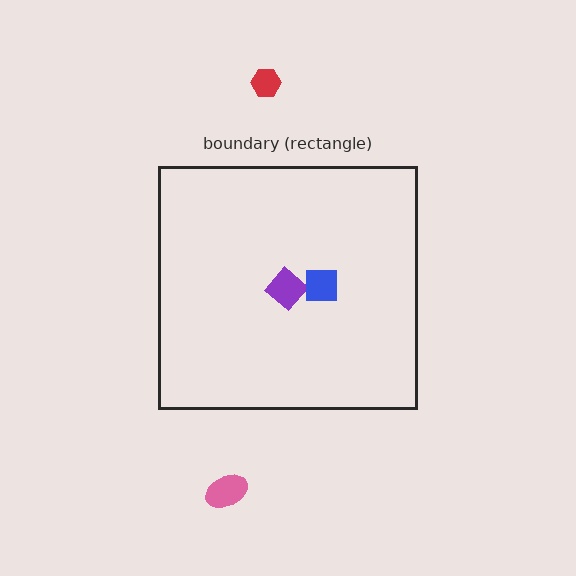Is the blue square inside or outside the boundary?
Inside.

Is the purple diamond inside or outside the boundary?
Inside.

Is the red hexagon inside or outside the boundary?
Outside.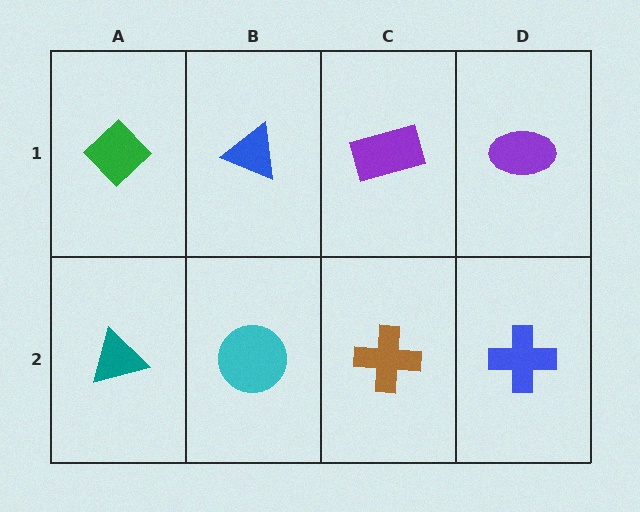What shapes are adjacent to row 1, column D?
A blue cross (row 2, column D), a purple rectangle (row 1, column C).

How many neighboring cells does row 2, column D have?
2.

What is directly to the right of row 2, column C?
A blue cross.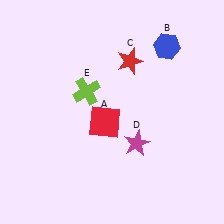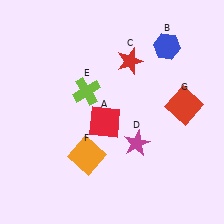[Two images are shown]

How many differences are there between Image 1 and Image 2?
There are 2 differences between the two images.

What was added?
An orange square (F), a red square (G) were added in Image 2.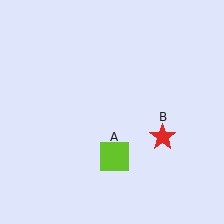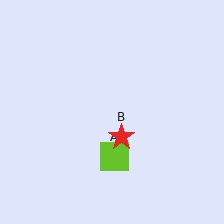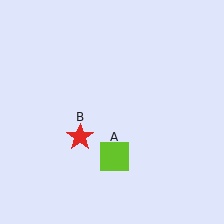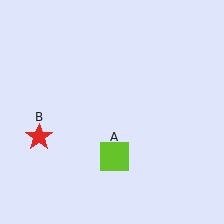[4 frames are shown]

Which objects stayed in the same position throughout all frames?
Lime square (object A) remained stationary.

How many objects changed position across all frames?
1 object changed position: red star (object B).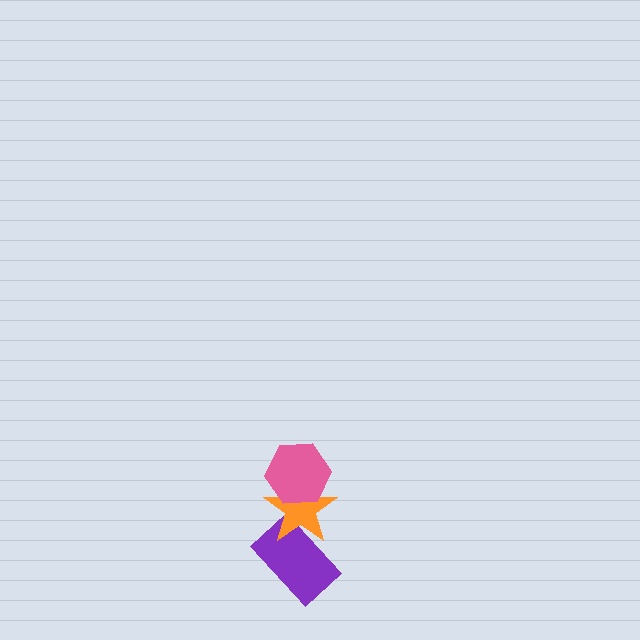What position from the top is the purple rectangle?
The purple rectangle is 3rd from the top.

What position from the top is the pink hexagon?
The pink hexagon is 1st from the top.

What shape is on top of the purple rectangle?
The orange star is on top of the purple rectangle.